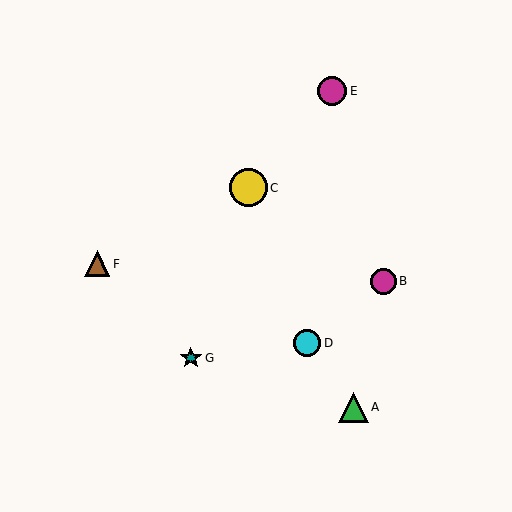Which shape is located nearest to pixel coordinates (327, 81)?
The magenta circle (labeled E) at (332, 91) is nearest to that location.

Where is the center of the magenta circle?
The center of the magenta circle is at (383, 281).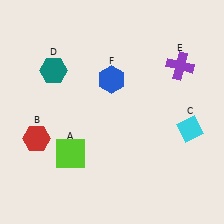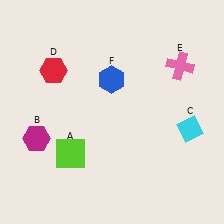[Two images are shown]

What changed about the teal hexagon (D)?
In Image 1, D is teal. In Image 2, it changed to red.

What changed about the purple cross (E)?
In Image 1, E is purple. In Image 2, it changed to pink.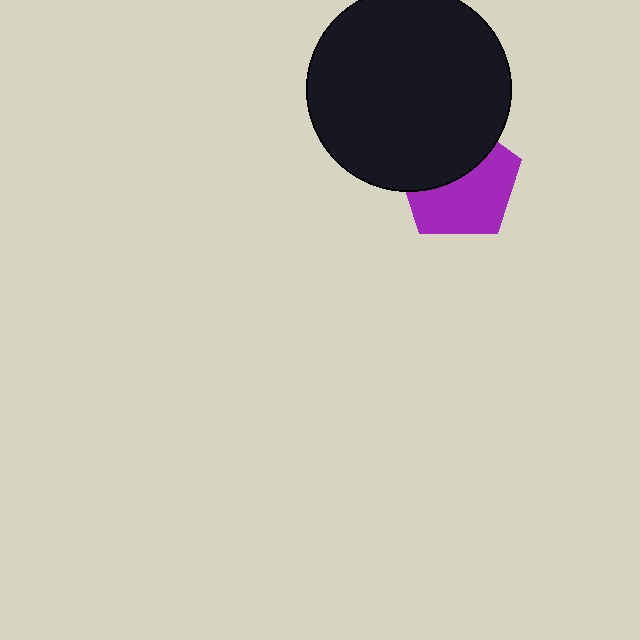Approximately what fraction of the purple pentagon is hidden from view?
Roughly 43% of the purple pentagon is hidden behind the black circle.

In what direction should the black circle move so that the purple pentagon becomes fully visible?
The black circle should move up. That is the shortest direction to clear the overlap and leave the purple pentagon fully visible.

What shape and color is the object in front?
The object in front is a black circle.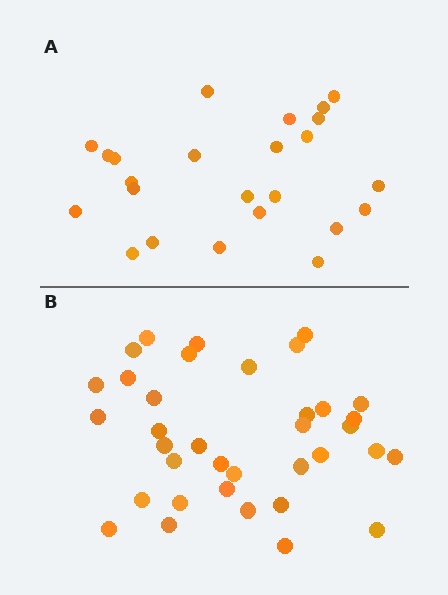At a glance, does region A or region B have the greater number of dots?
Region B (the bottom region) has more dots.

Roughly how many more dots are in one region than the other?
Region B has roughly 12 or so more dots than region A.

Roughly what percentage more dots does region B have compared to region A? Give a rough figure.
About 50% more.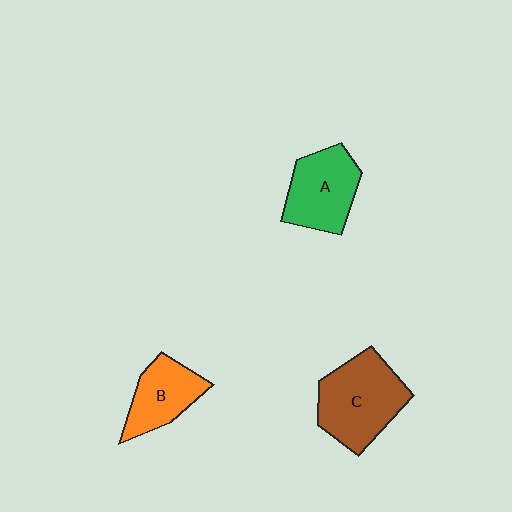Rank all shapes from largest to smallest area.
From largest to smallest: C (brown), A (green), B (orange).